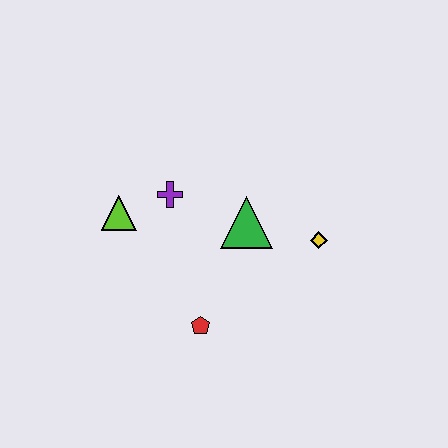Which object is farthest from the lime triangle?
The yellow diamond is farthest from the lime triangle.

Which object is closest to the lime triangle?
The purple cross is closest to the lime triangle.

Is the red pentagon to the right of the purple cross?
Yes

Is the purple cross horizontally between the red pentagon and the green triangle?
No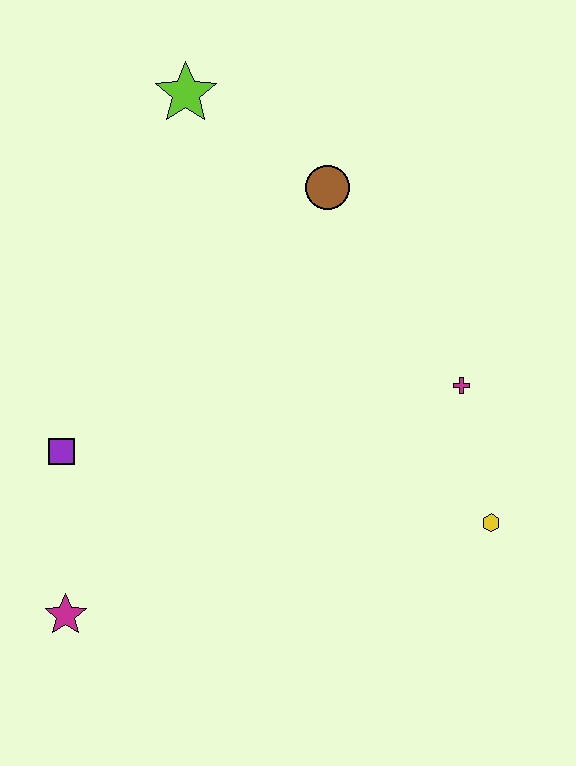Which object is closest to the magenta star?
The purple square is closest to the magenta star.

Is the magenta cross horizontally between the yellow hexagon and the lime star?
Yes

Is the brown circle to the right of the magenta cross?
No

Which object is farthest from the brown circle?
The magenta star is farthest from the brown circle.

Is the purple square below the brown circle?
Yes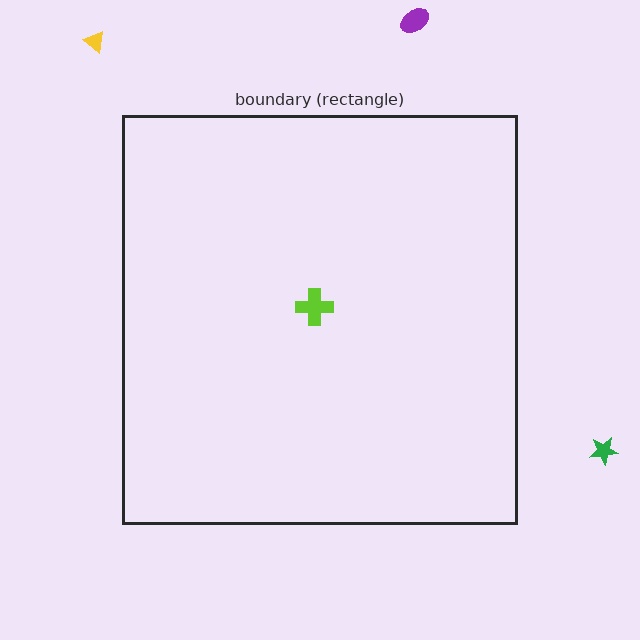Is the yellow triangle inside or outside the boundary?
Outside.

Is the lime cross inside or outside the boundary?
Inside.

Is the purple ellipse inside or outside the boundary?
Outside.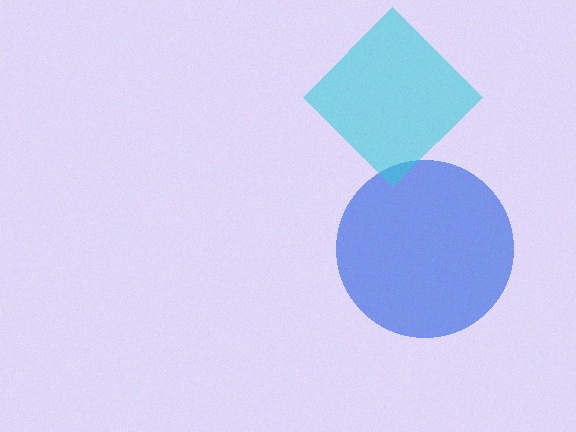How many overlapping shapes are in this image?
There are 2 overlapping shapes in the image.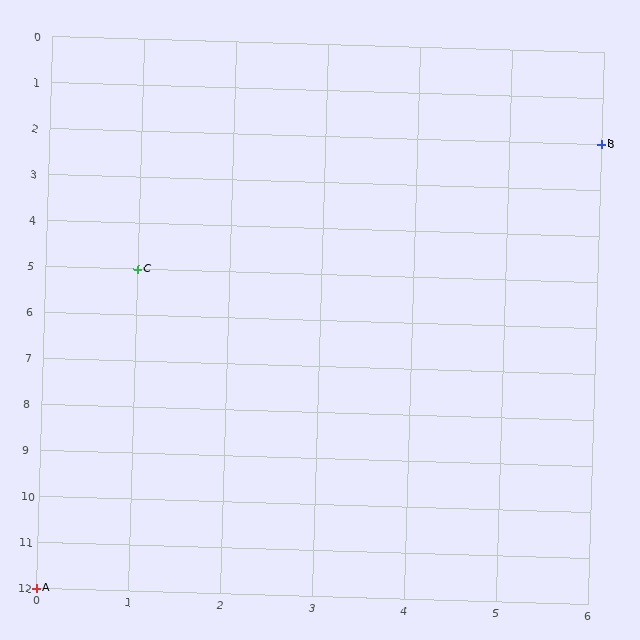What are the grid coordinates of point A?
Point A is at grid coordinates (0, 12).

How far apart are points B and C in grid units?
Points B and C are 5 columns and 3 rows apart (about 5.8 grid units diagonally).